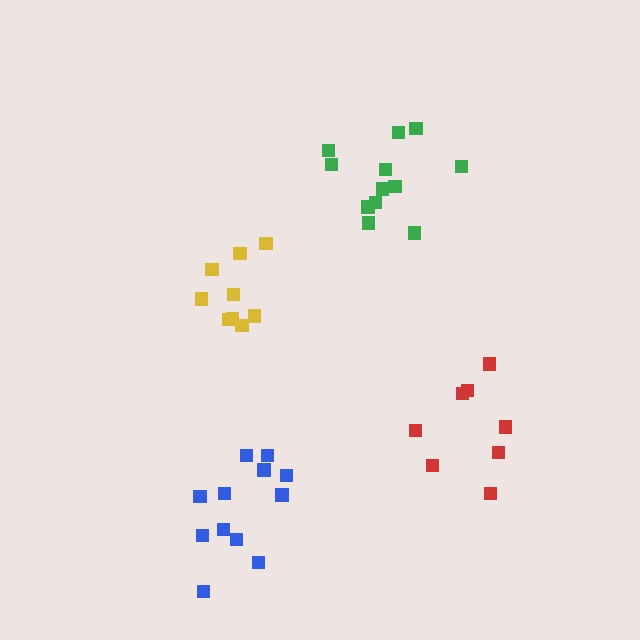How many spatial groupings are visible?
There are 4 spatial groupings.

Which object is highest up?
The green cluster is topmost.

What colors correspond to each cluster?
The clusters are colored: red, blue, green, yellow.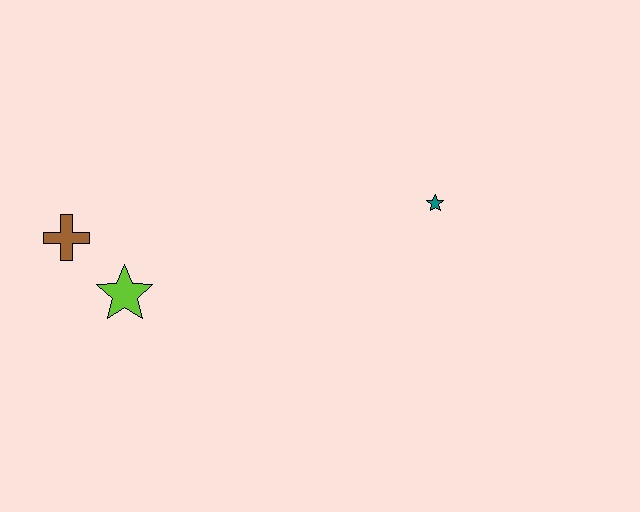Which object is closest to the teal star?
The lime star is closest to the teal star.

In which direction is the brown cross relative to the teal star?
The brown cross is to the left of the teal star.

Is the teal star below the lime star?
No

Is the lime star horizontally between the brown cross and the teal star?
Yes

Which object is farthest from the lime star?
The teal star is farthest from the lime star.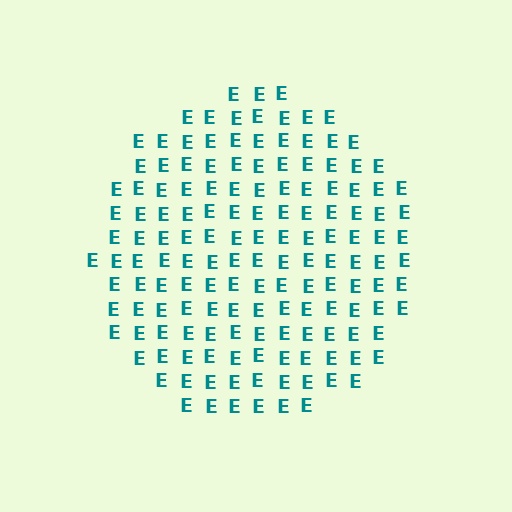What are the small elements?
The small elements are letter E's.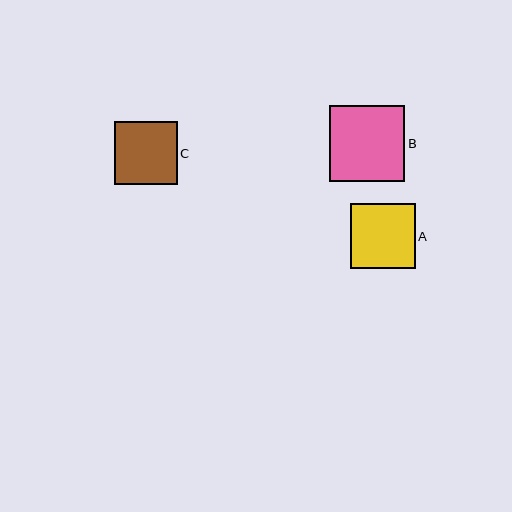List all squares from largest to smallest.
From largest to smallest: B, A, C.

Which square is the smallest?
Square C is the smallest with a size of approximately 63 pixels.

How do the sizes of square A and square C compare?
Square A and square C are approximately the same size.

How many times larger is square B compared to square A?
Square B is approximately 1.2 times the size of square A.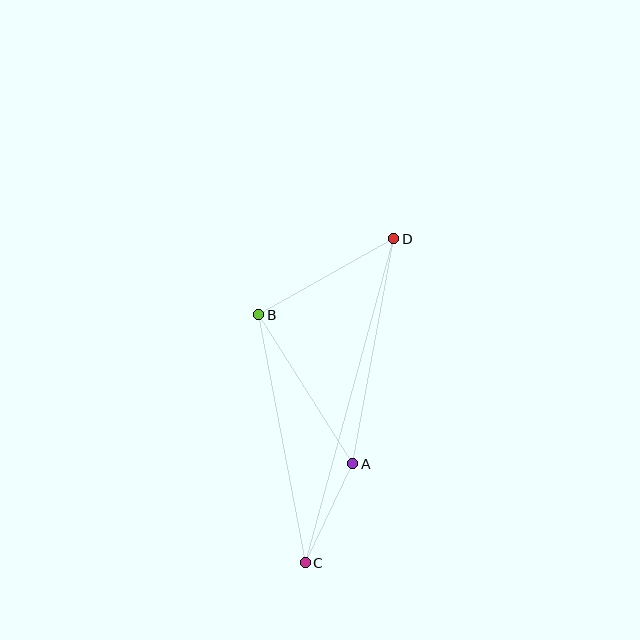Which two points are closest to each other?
Points A and C are closest to each other.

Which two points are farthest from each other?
Points C and D are farthest from each other.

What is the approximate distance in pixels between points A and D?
The distance between A and D is approximately 229 pixels.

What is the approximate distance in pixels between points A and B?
The distance between A and B is approximately 176 pixels.